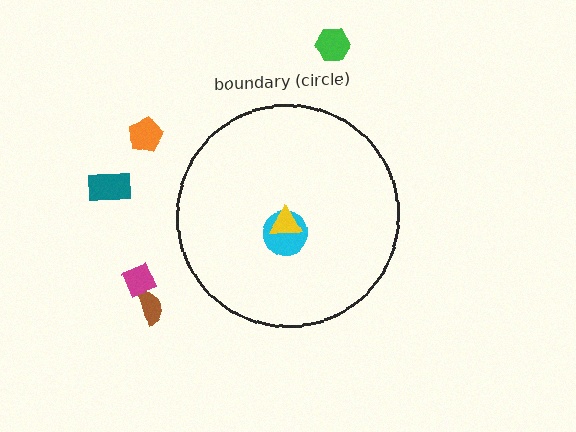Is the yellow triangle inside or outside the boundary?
Inside.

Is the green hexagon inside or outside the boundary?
Outside.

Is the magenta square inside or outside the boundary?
Outside.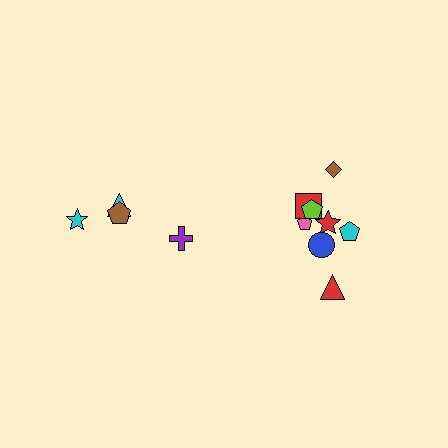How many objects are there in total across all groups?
There are 12 objects.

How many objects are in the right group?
There are 8 objects.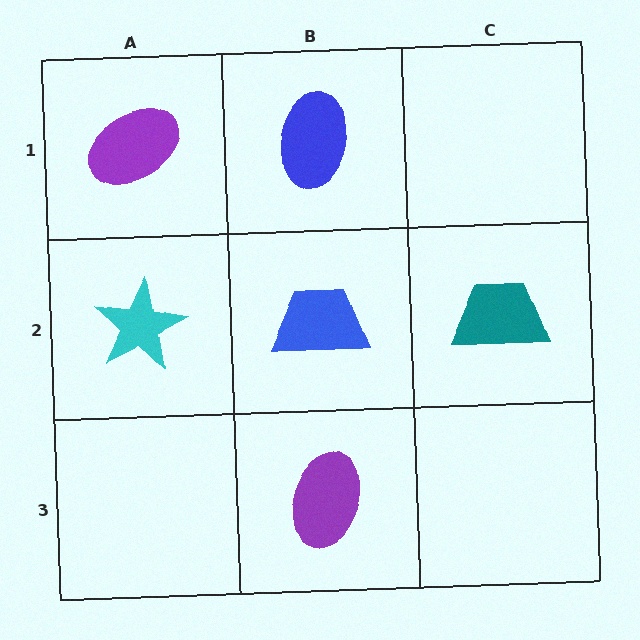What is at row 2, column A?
A cyan star.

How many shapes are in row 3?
1 shape.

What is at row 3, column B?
A purple ellipse.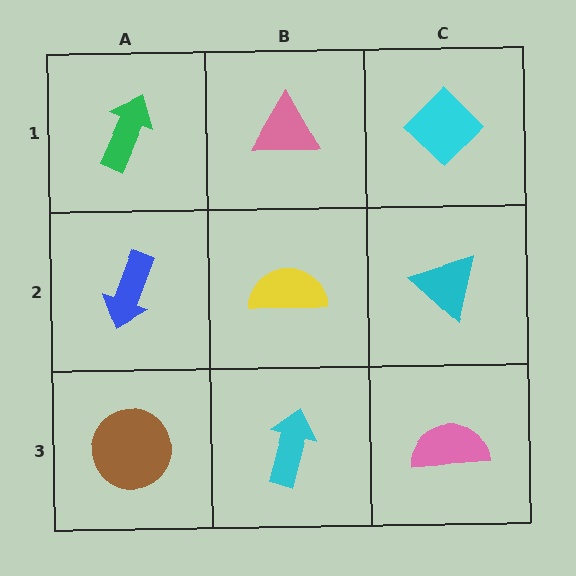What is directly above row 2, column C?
A cyan diamond.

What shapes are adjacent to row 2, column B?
A pink triangle (row 1, column B), a cyan arrow (row 3, column B), a blue arrow (row 2, column A), a cyan triangle (row 2, column C).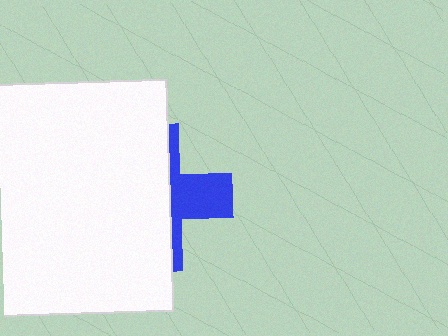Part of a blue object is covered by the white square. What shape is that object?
It is a cross.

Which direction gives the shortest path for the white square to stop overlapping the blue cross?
Moving left gives the shortest separation.